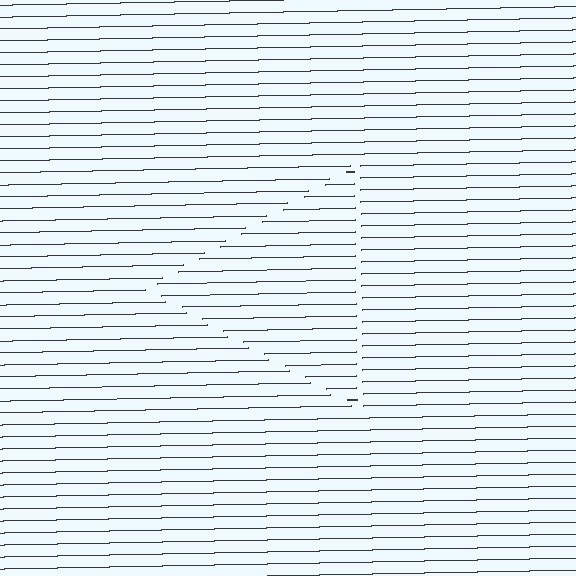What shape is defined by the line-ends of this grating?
An illusory triangle. The interior of the shape contains the same grating, shifted by half a period — the contour is defined by the phase discontinuity where line-ends from the inner and outer gratings abut.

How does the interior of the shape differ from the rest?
The interior of the shape contains the same grating, shifted by half a period — the contour is defined by the phase discontinuity where line-ends from the inner and outer gratings abut.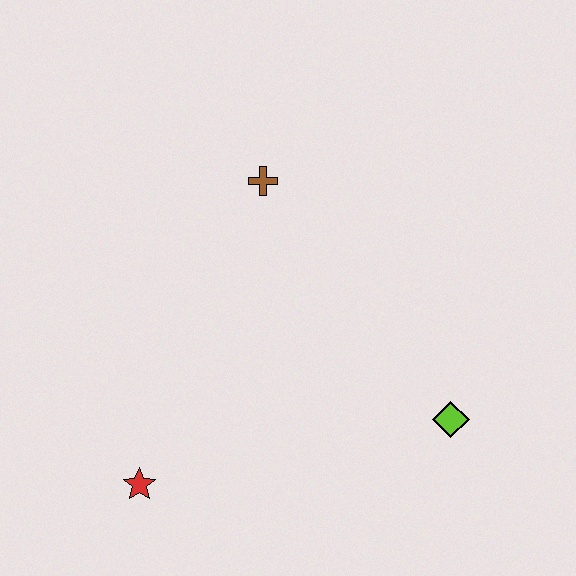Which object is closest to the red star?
The lime diamond is closest to the red star.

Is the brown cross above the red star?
Yes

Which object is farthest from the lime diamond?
The red star is farthest from the lime diamond.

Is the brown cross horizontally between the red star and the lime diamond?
Yes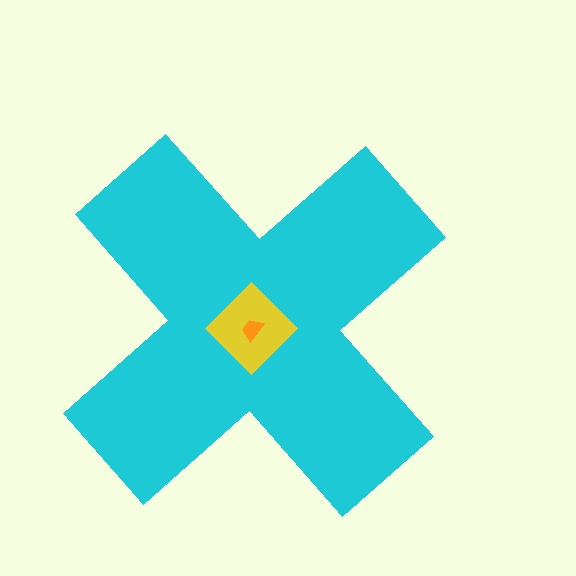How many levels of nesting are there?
3.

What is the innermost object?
The orange trapezoid.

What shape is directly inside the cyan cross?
The yellow diamond.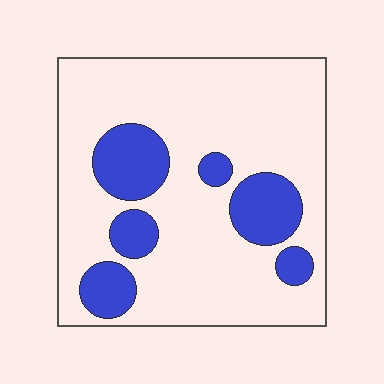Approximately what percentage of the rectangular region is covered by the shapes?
Approximately 20%.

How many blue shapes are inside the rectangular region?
6.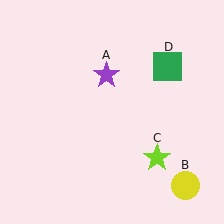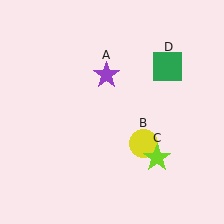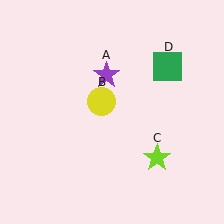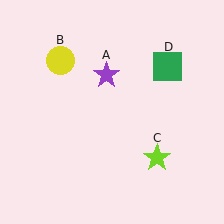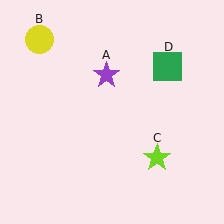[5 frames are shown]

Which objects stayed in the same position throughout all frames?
Purple star (object A) and lime star (object C) and green square (object D) remained stationary.